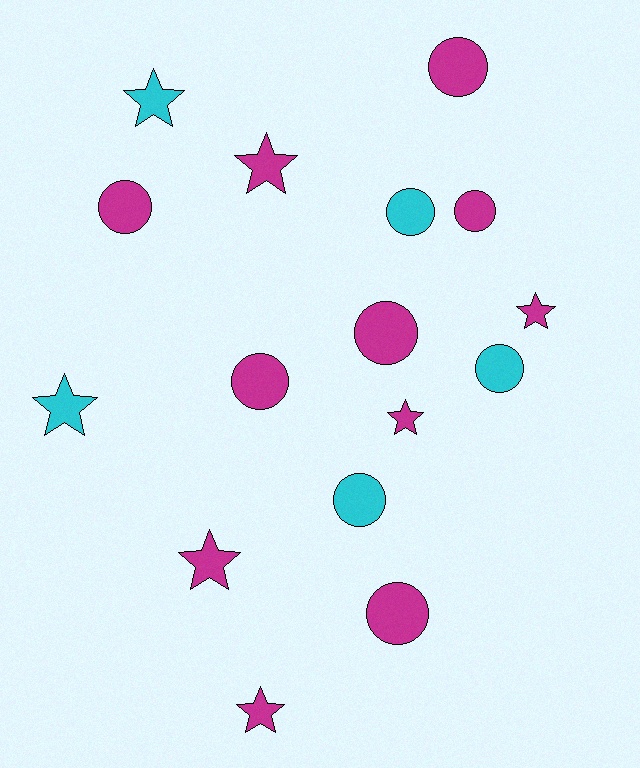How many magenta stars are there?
There are 5 magenta stars.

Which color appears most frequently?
Magenta, with 11 objects.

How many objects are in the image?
There are 16 objects.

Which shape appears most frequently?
Circle, with 9 objects.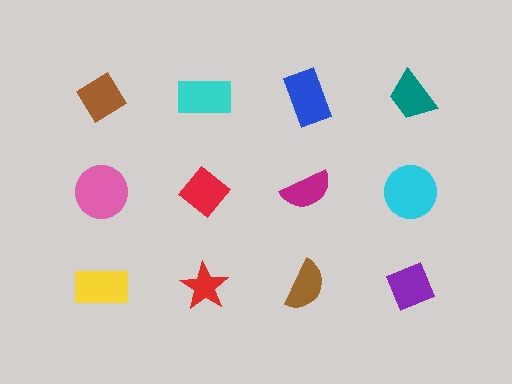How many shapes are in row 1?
4 shapes.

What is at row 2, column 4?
A cyan circle.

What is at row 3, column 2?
A red star.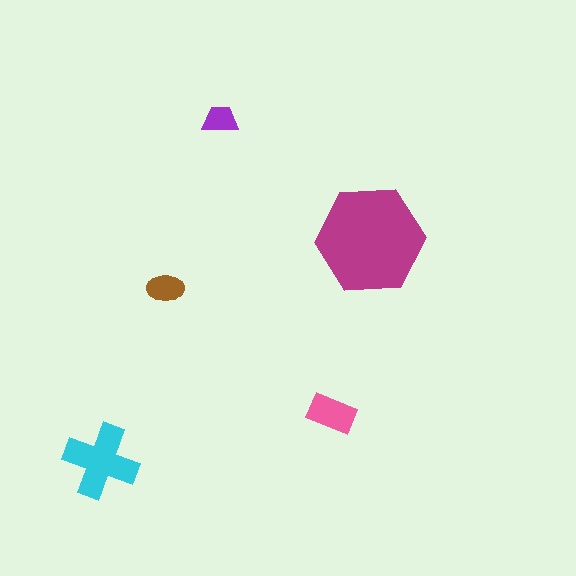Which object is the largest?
The magenta hexagon.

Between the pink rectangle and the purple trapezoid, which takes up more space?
The pink rectangle.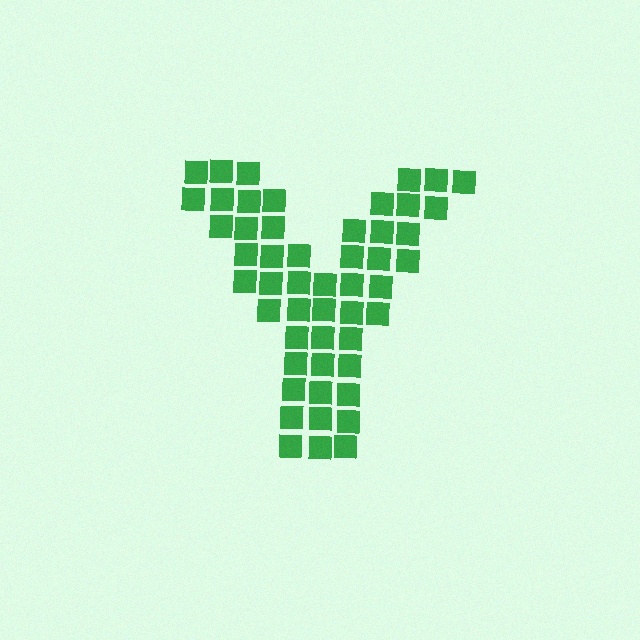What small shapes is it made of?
It is made of small squares.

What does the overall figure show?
The overall figure shows the letter Y.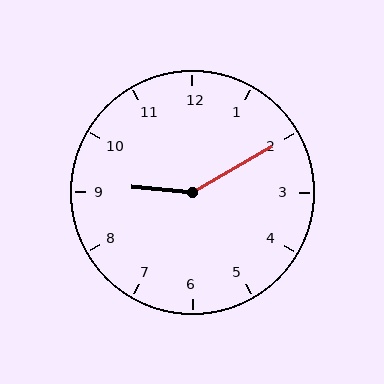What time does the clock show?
9:10.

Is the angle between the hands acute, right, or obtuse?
It is obtuse.